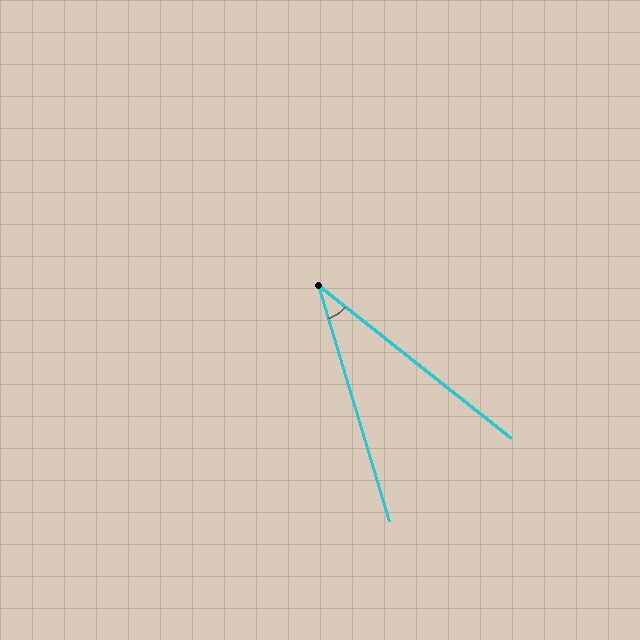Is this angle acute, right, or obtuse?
It is acute.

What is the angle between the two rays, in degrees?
Approximately 35 degrees.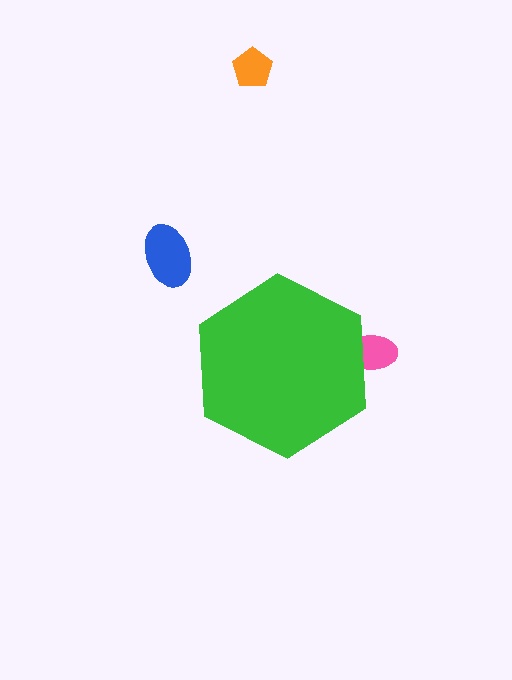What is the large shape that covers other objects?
A green hexagon.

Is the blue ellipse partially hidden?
No, the blue ellipse is fully visible.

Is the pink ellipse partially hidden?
Yes, the pink ellipse is partially hidden behind the green hexagon.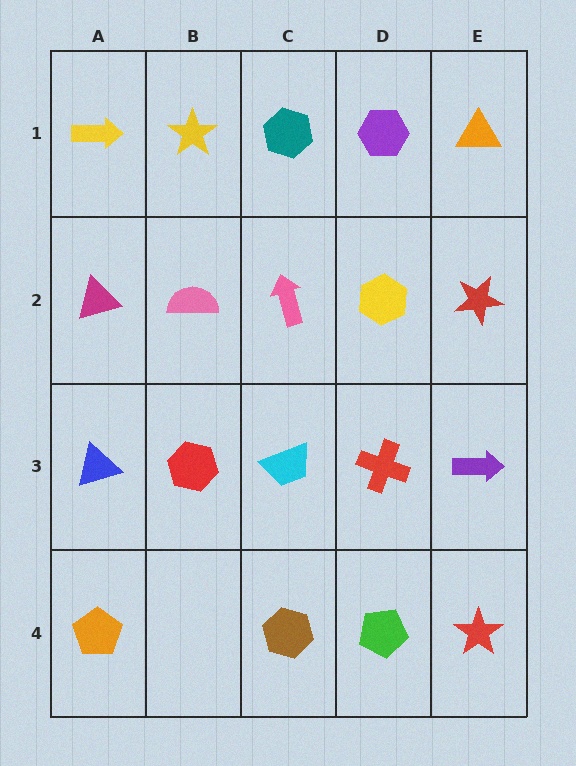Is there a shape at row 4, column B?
No, that cell is empty.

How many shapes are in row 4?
4 shapes.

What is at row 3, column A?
A blue triangle.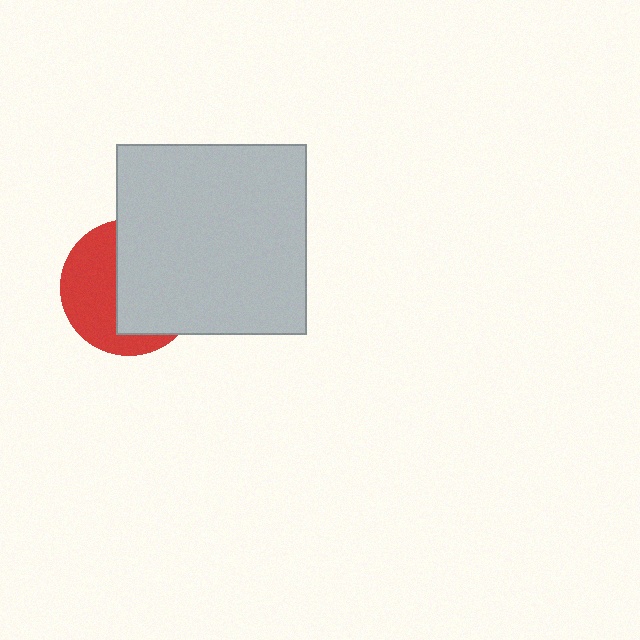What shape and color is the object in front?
The object in front is a light gray square.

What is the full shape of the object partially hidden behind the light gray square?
The partially hidden object is a red circle.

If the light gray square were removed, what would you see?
You would see the complete red circle.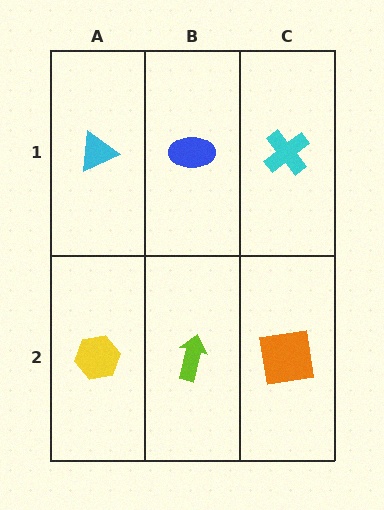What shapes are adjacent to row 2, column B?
A blue ellipse (row 1, column B), a yellow hexagon (row 2, column A), an orange square (row 2, column C).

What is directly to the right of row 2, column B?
An orange square.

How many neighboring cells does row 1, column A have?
2.